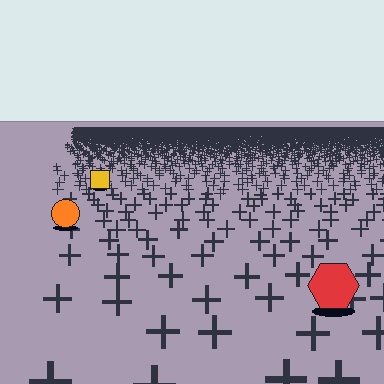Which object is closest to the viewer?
The red hexagon is closest. The texture marks near it are larger and more spread out.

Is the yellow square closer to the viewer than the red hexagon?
No. The red hexagon is closer — you can tell from the texture gradient: the ground texture is coarser near it.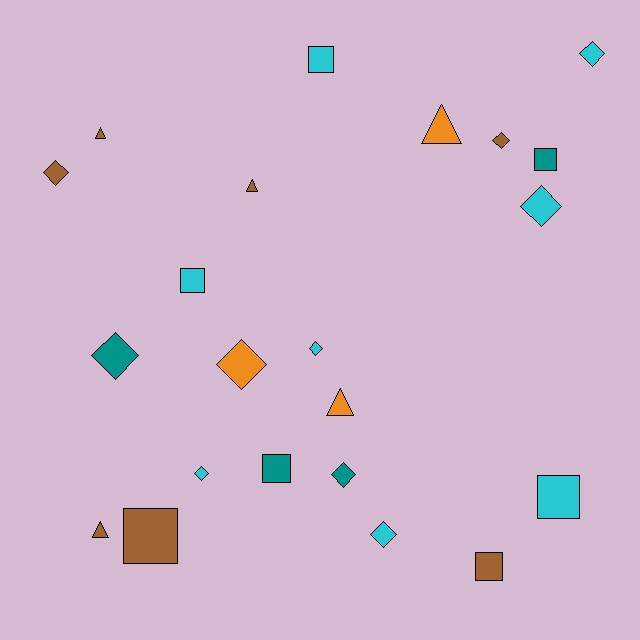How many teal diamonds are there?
There are 2 teal diamonds.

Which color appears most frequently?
Cyan, with 8 objects.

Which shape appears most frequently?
Diamond, with 10 objects.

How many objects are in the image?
There are 22 objects.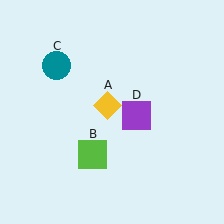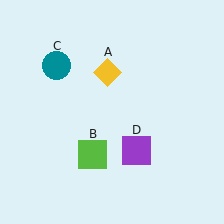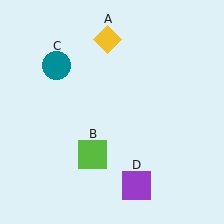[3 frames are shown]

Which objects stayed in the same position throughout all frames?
Lime square (object B) and teal circle (object C) remained stationary.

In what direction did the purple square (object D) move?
The purple square (object D) moved down.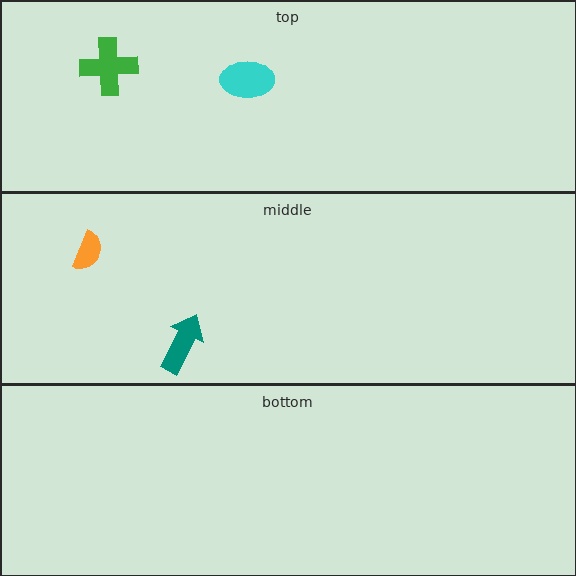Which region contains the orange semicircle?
The middle region.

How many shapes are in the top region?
2.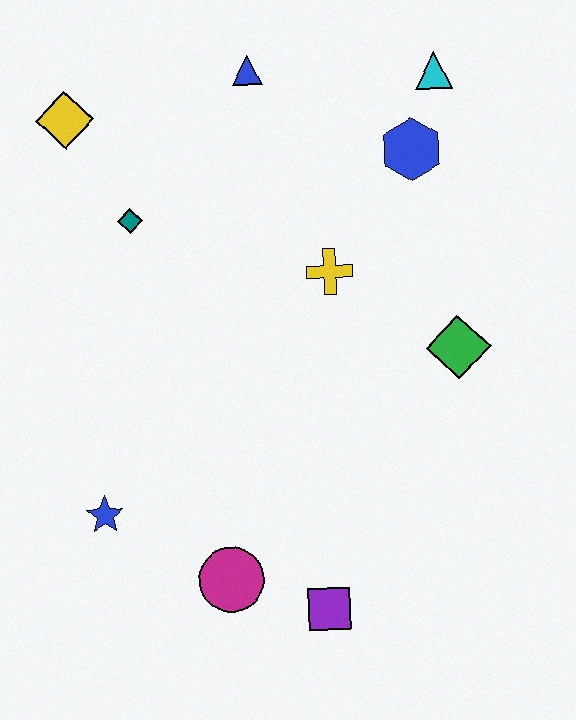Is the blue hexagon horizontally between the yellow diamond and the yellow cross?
No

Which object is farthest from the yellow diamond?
The purple square is farthest from the yellow diamond.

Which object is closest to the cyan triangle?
The blue hexagon is closest to the cyan triangle.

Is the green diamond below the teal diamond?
Yes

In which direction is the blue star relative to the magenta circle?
The blue star is to the left of the magenta circle.